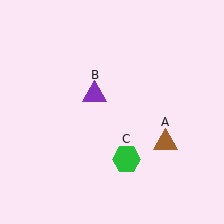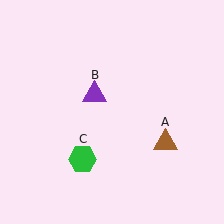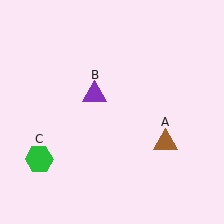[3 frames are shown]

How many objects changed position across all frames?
1 object changed position: green hexagon (object C).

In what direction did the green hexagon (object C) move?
The green hexagon (object C) moved left.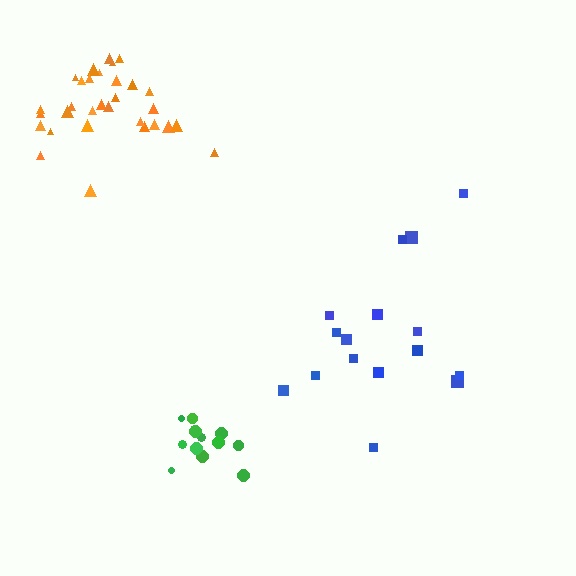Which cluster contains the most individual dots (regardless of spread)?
Orange (31).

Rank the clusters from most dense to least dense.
green, orange, blue.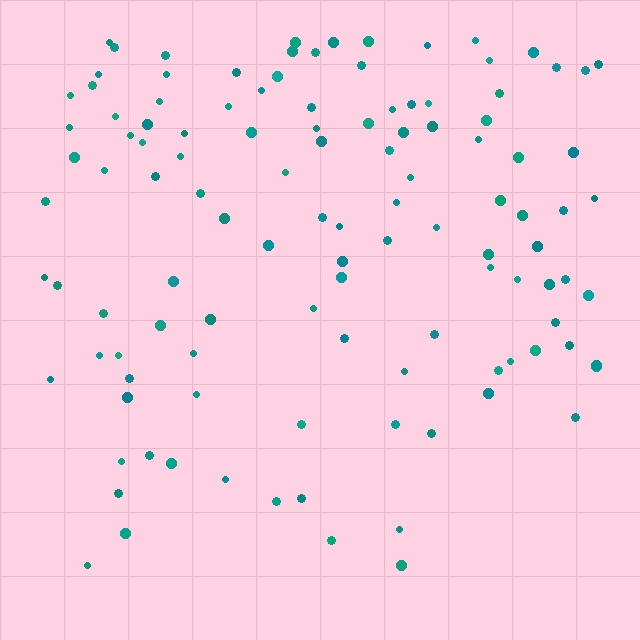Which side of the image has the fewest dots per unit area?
The bottom.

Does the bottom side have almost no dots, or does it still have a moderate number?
Still a moderate number, just noticeably fewer than the top.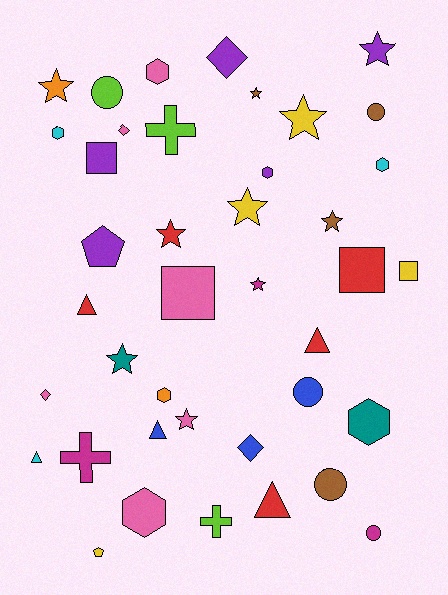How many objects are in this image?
There are 40 objects.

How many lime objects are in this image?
There are 3 lime objects.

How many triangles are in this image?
There are 5 triangles.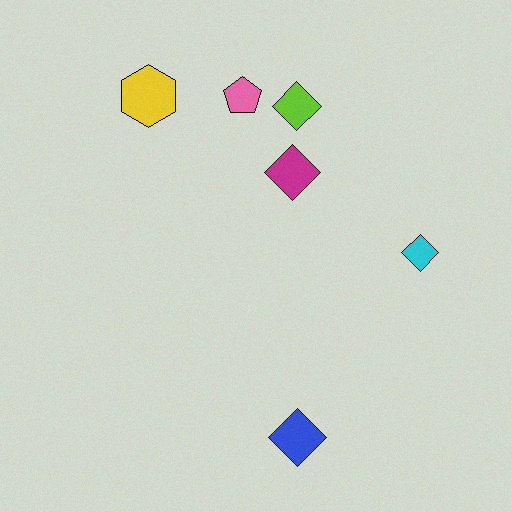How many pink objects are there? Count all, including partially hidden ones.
There is 1 pink object.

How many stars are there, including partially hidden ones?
There are no stars.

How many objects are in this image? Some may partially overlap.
There are 6 objects.